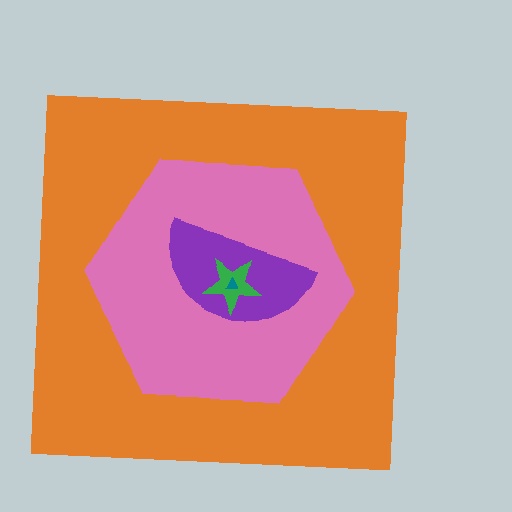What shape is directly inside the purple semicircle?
The green star.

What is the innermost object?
The teal triangle.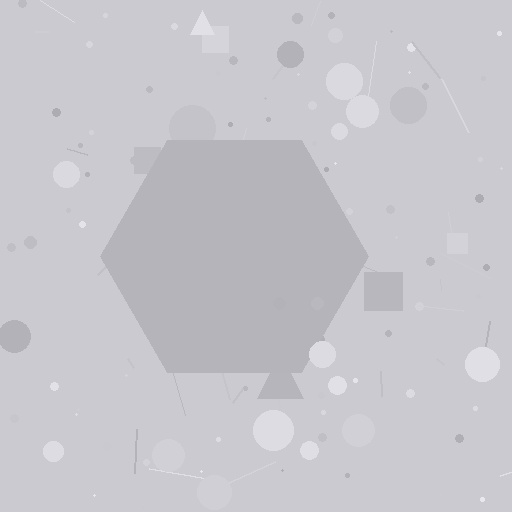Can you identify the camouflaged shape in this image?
The camouflaged shape is a hexagon.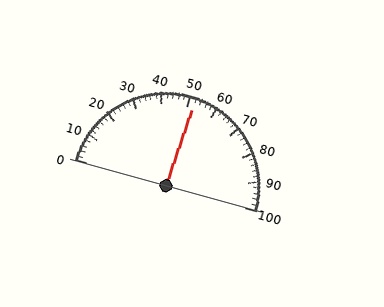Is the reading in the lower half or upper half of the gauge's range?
The reading is in the upper half of the range (0 to 100).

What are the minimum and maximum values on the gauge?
The gauge ranges from 0 to 100.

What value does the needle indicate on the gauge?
The needle indicates approximately 52.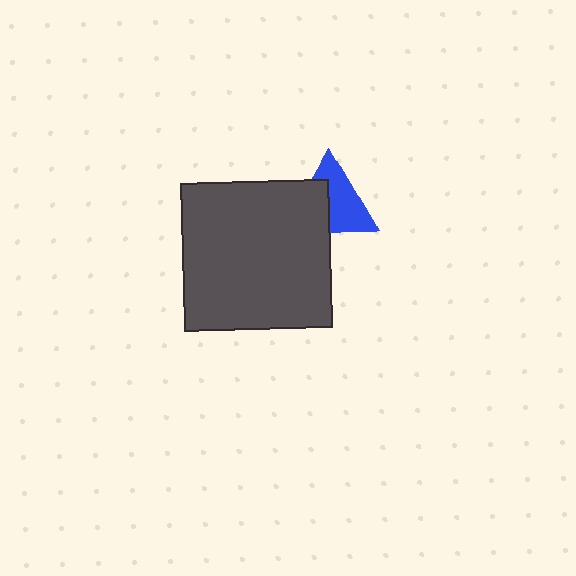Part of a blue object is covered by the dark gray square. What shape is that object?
It is a triangle.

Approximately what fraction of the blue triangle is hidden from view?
Roughly 42% of the blue triangle is hidden behind the dark gray square.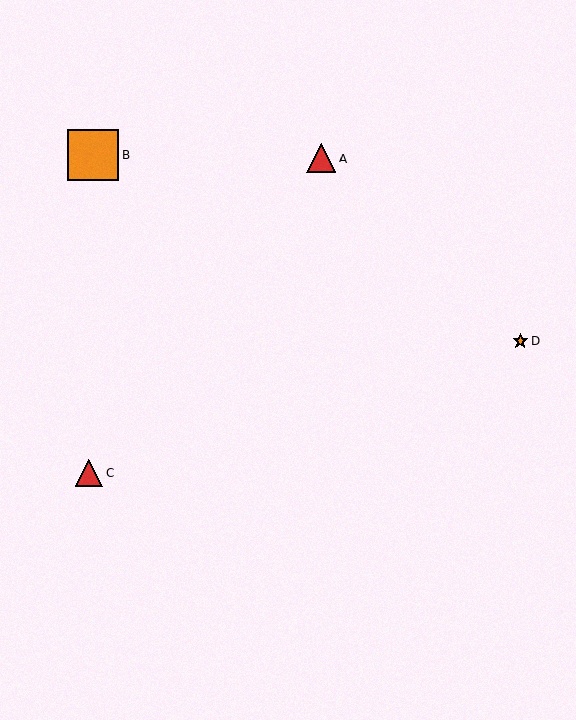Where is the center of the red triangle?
The center of the red triangle is at (89, 473).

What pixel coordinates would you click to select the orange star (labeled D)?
Click at (521, 341) to select the orange star D.